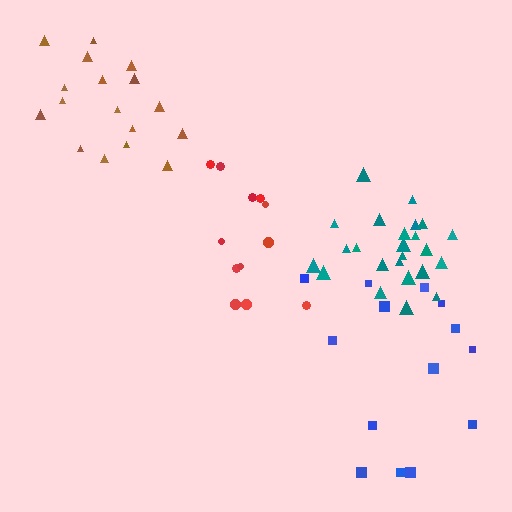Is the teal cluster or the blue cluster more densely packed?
Teal.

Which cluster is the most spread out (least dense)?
Blue.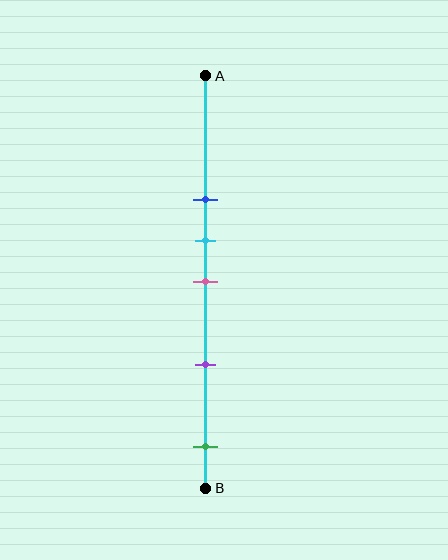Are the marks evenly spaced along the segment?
No, the marks are not evenly spaced.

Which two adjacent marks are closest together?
The cyan and pink marks are the closest adjacent pair.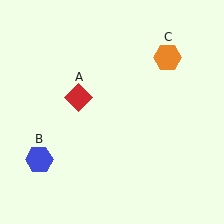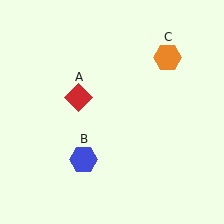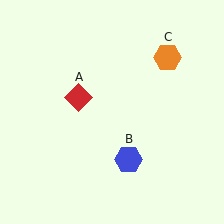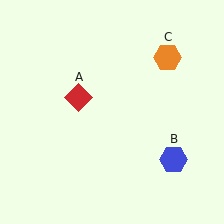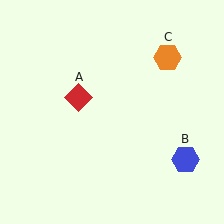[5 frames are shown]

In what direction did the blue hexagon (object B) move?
The blue hexagon (object B) moved right.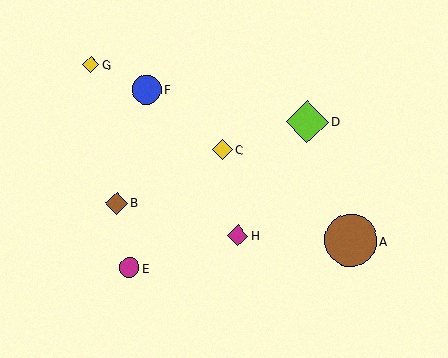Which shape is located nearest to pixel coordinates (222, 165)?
The yellow diamond (labeled C) at (222, 150) is nearest to that location.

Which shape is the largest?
The brown circle (labeled A) is the largest.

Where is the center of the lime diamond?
The center of the lime diamond is at (307, 122).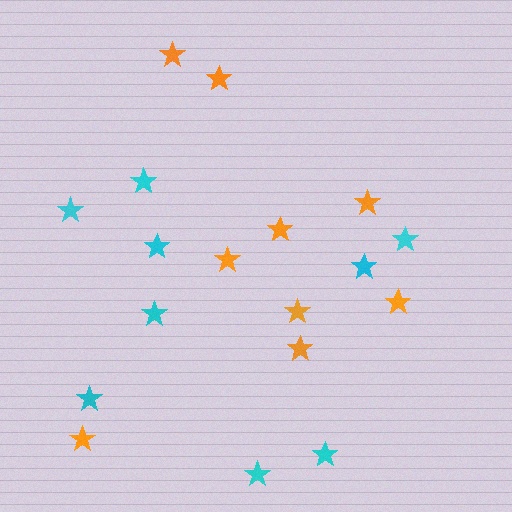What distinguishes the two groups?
There are 2 groups: one group of orange stars (9) and one group of cyan stars (9).